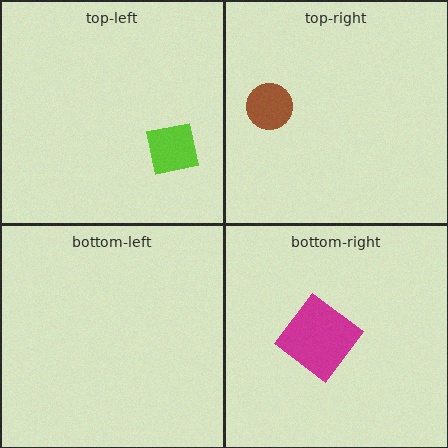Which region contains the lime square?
The top-left region.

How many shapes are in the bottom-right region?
1.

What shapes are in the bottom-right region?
The magenta diamond.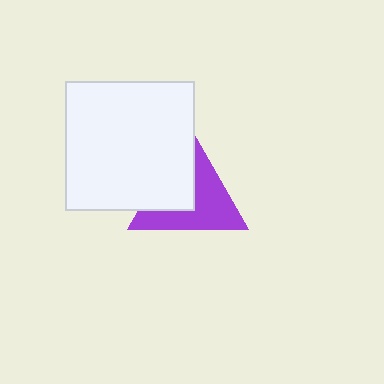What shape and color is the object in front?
The object in front is a white square.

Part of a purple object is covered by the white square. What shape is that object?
It is a triangle.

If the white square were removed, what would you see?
You would see the complete purple triangle.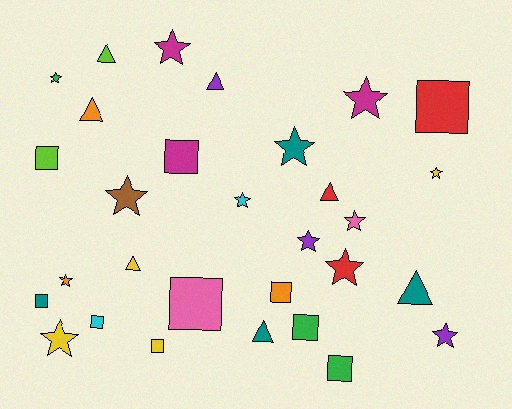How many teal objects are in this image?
There are 4 teal objects.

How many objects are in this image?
There are 30 objects.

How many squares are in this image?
There are 10 squares.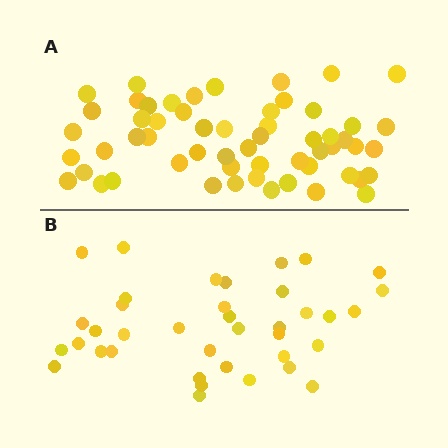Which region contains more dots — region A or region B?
Region A (the top region) has more dots.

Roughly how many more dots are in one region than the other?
Region A has approximately 20 more dots than region B.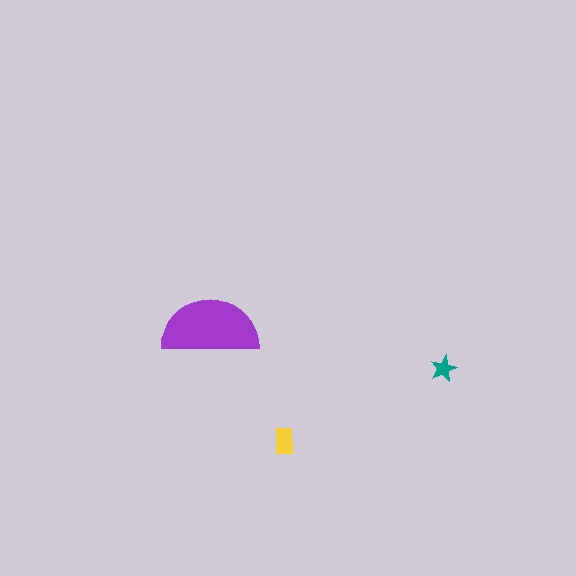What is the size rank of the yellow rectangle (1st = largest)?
2nd.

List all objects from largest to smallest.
The purple semicircle, the yellow rectangle, the teal star.